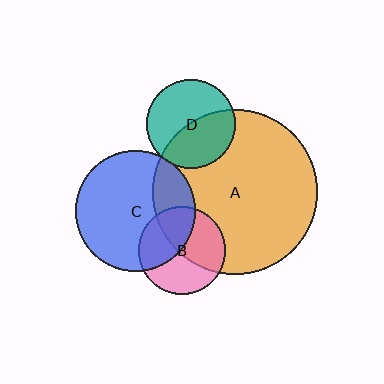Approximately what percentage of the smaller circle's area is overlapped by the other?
Approximately 45%.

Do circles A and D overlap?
Yes.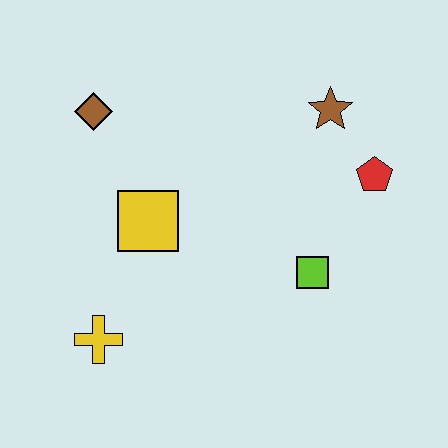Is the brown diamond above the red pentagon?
Yes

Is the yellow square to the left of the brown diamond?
No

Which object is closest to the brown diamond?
The yellow square is closest to the brown diamond.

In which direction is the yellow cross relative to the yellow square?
The yellow cross is below the yellow square.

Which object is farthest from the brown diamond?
The red pentagon is farthest from the brown diamond.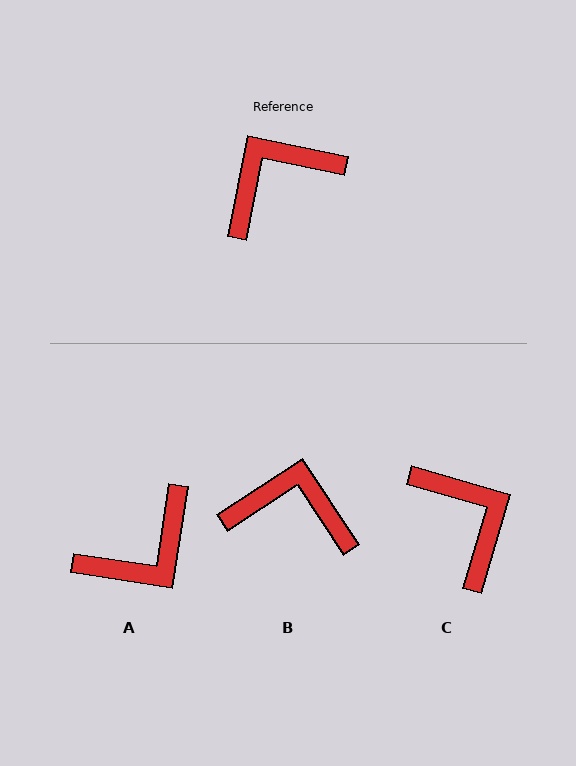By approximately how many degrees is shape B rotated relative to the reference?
Approximately 45 degrees clockwise.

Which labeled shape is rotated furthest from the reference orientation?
A, about 177 degrees away.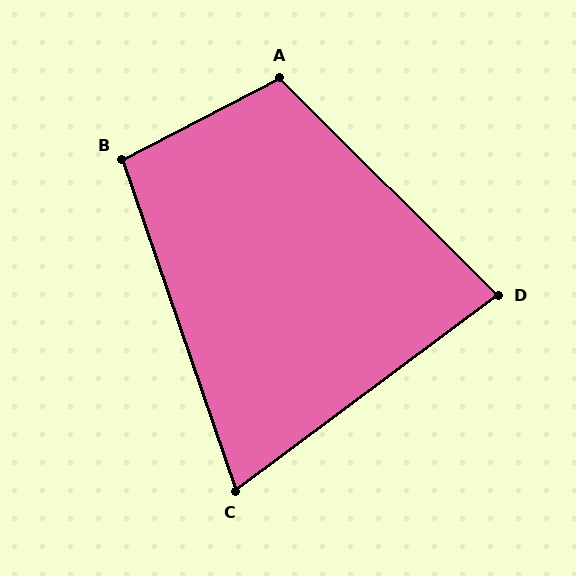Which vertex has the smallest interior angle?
C, at approximately 72 degrees.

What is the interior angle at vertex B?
Approximately 98 degrees (obtuse).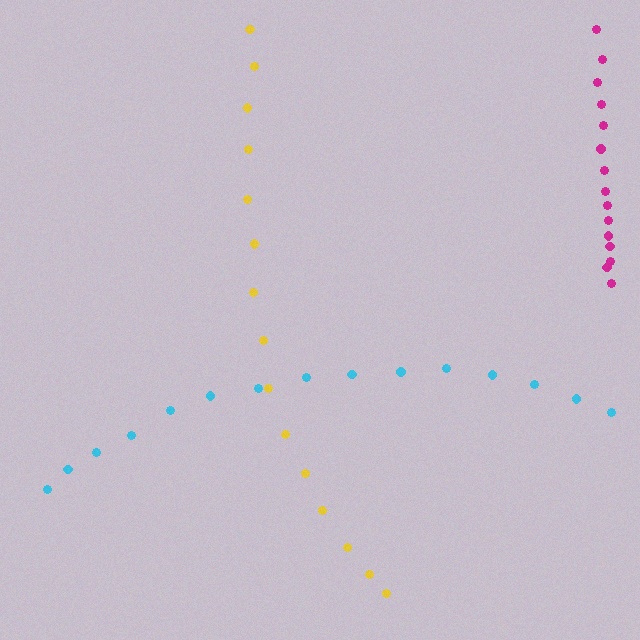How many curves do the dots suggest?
There are 3 distinct paths.